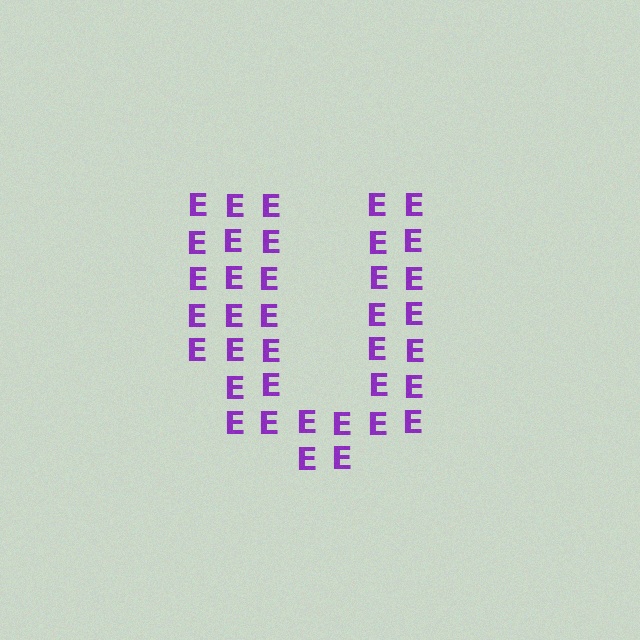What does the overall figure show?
The overall figure shows the letter U.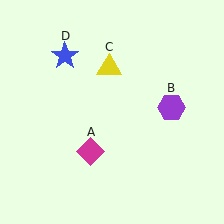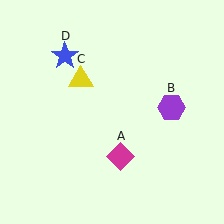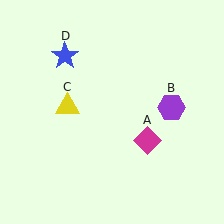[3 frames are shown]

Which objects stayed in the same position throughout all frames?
Purple hexagon (object B) and blue star (object D) remained stationary.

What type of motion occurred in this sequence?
The magenta diamond (object A), yellow triangle (object C) rotated counterclockwise around the center of the scene.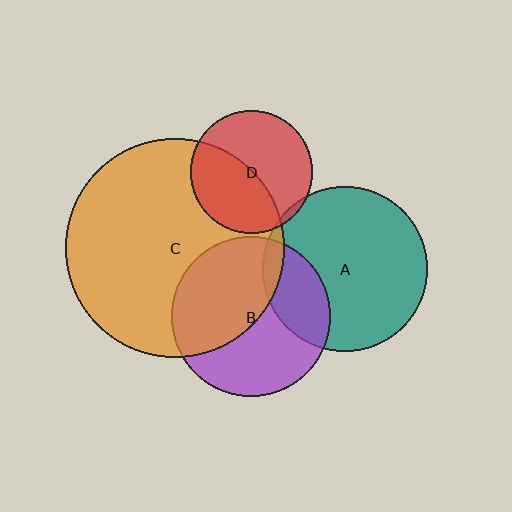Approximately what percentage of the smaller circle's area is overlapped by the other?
Approximately 25%.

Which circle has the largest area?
Circle C (orange).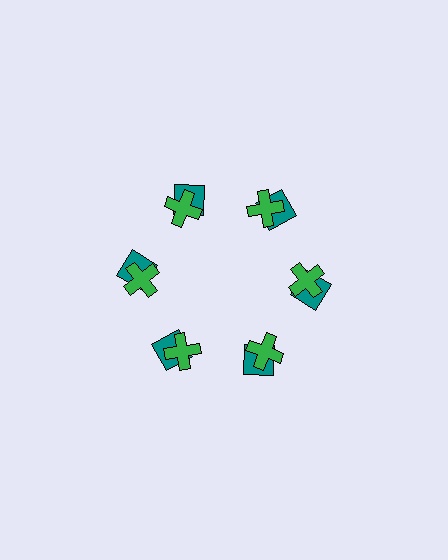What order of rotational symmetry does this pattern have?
This pattern has 6-fold rotational symmetry.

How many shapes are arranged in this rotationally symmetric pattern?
There are 12 shapes, arranged in 6 groups of 2.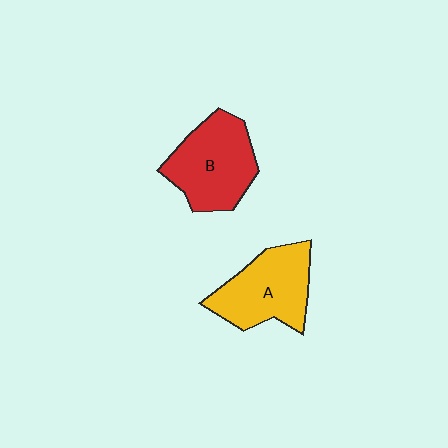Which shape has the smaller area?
Shape A (yellow).